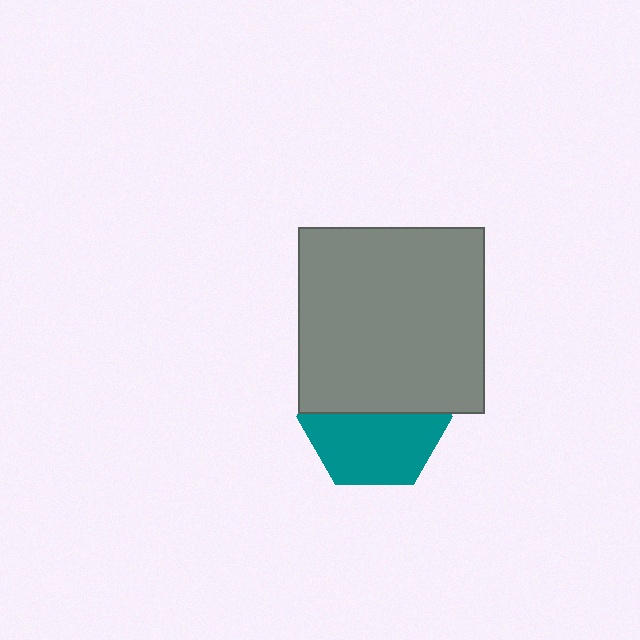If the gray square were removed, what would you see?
You would see the complete teal hexagon.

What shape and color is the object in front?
The object in front is a gray square.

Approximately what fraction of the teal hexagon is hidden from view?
Roughly 47% of the teal hexagon is hidden behind the gray square.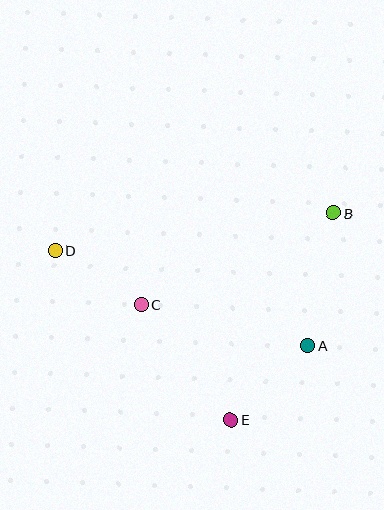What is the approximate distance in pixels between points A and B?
The distance between A and B is approximately 135 pixels.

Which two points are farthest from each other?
Points B and D are farthest from each other.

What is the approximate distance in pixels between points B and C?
The distance between B and C is approximately 212 pixels.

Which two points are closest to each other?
Points C and D are closest to each other.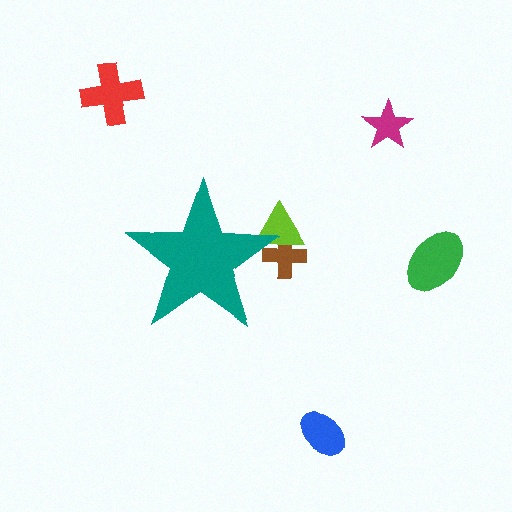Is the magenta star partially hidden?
No, the magenta star is fully visible.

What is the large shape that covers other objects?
A teal star.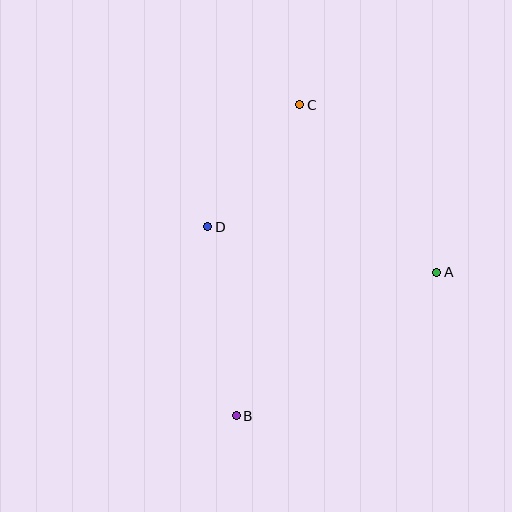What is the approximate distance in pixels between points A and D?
The distance between A and D is approximately 233 pixels.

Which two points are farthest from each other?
Points B and C are farthest from each other.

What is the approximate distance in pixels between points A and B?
The distance between A and B is approximately 247 pixels.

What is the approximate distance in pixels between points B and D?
The distance between B and D is approximately 191 pixels.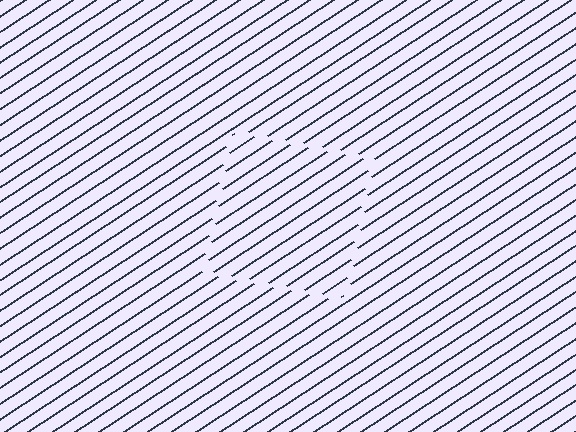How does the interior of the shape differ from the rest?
The interior of the shape contains the same grating, shifted by half a period — the contour is defined by the phase discontinuity where line-ends from the inner and outer gratings abut.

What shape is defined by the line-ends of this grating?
An illusory square. The interior of the shape contains the same grating, shifted by half a period — the contour is defined by the phase discontinuity where line-ends from the inner and outer gratings abut.